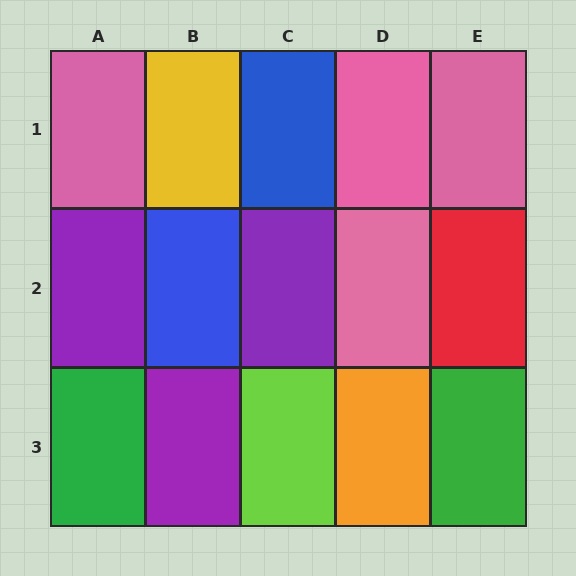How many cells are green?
2 cells are green.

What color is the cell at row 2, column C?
Purple.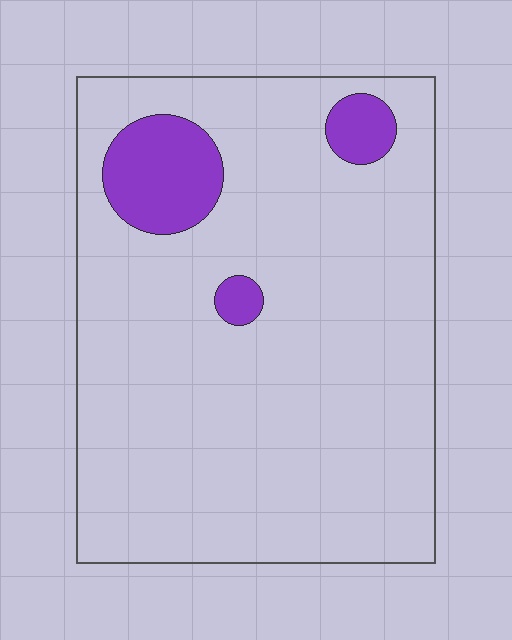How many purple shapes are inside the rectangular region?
3.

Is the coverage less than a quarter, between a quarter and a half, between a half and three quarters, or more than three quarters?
Less than a quarter.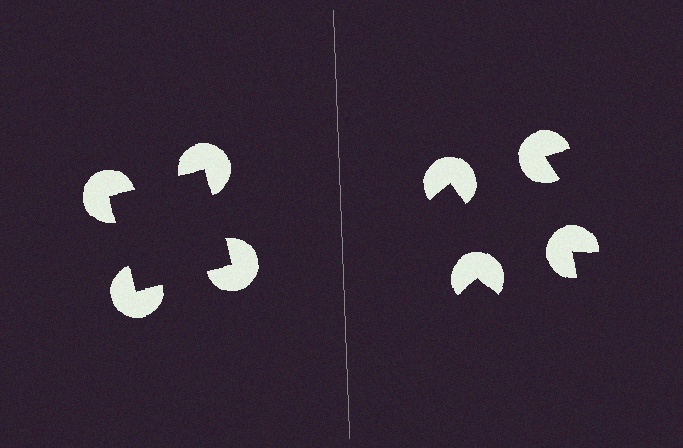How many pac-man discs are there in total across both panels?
8 — 4 on each side.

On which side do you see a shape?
An illusory square appears on the left side. On the right side the wedge cuts are rotated, so no coherent shape forms.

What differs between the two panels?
The pac-man discs are positioned identically on both sides; only the wedge orientations differ. On the left they align to a square; on the right they are misaligned.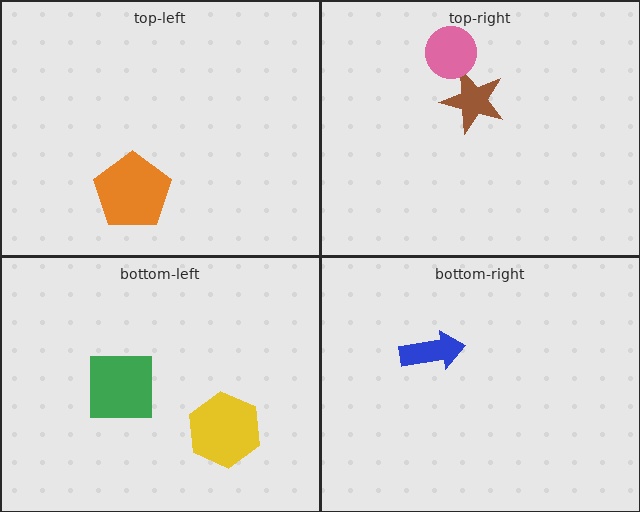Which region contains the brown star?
The top-right region.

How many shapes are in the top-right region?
2.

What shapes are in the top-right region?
The brown star, the pink circle.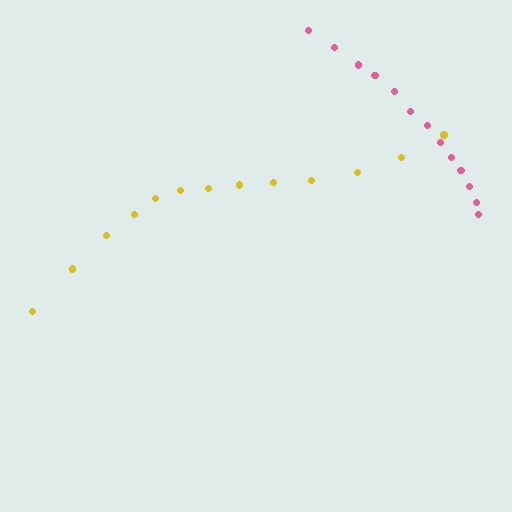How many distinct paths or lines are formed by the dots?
There are 2 distinct paths.